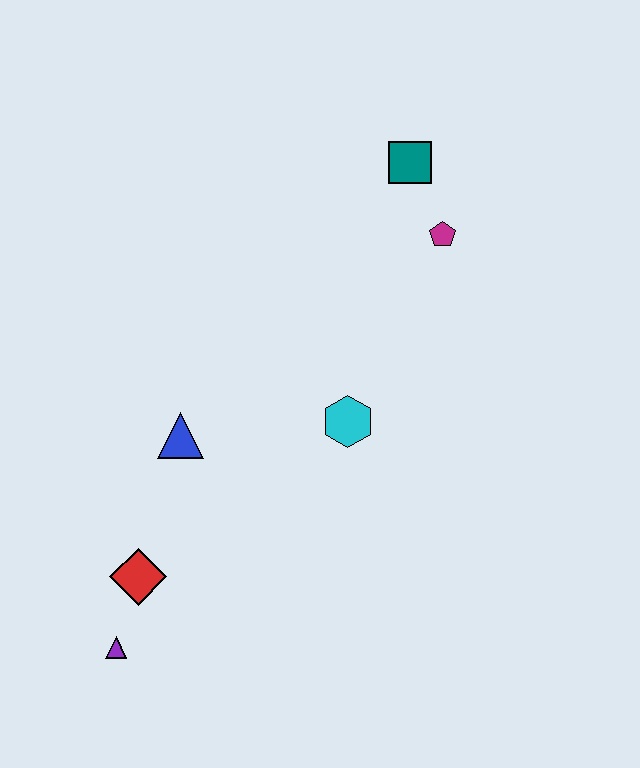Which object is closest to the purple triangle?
The red diamond is closest to the purple triangle.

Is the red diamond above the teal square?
No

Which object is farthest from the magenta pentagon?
The purple triangle is farthest from the magenta pentagon.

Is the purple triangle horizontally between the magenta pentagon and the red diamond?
No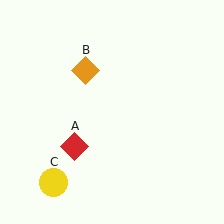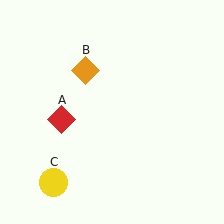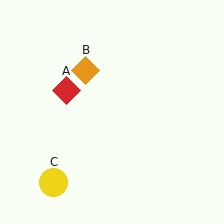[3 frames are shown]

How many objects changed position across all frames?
1 object changed position: red diamond (object A).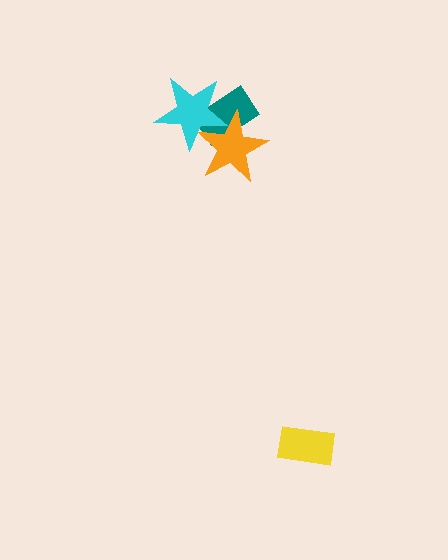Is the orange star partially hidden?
Yes, it is partially covered by another shape.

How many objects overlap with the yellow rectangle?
0 objects overlap with the yellow rectangle.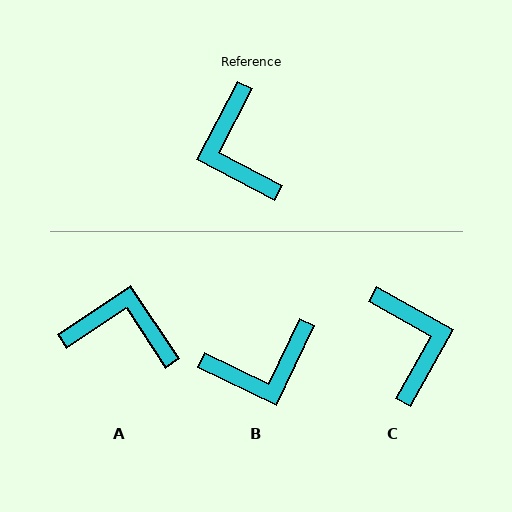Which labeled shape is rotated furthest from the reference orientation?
C, about 178 degrees away.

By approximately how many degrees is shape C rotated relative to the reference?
Approximately 178 degrees counter-clockwise.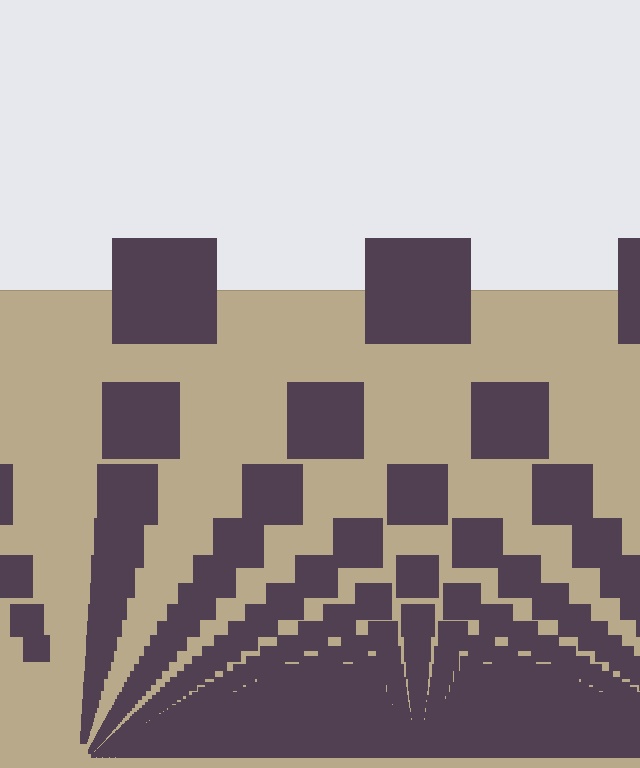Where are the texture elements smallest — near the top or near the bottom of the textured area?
Near the bottom.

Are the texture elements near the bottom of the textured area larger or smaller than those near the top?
Smaller. The gradient is inverted — elements near the bottom are smaller and denser.